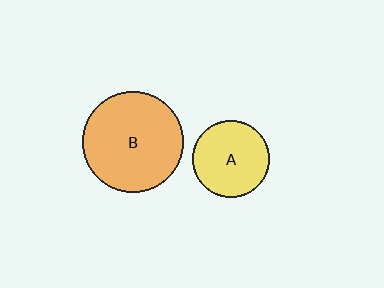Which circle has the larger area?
Circle B (orange).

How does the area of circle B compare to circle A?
Approximately 1.7 times.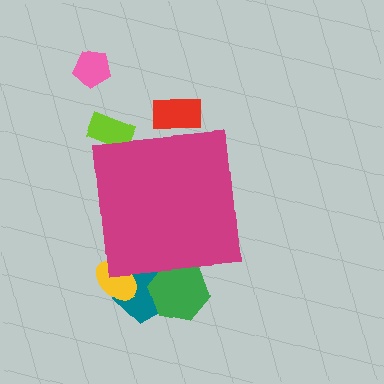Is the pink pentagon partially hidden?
No, the pink pentagon is fully visible.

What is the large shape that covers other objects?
A magenta square.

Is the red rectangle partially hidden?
Yes, the red rectangle is partially hidden behind the magenta square.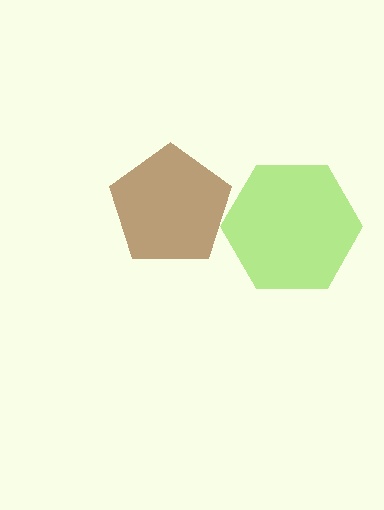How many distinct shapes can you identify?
There are 2 distinct shapes: a lime hexagon, a brown pentagon.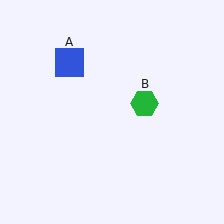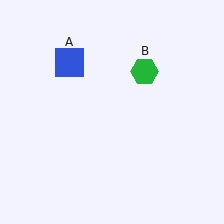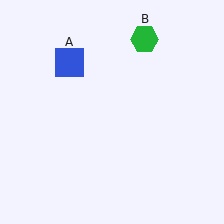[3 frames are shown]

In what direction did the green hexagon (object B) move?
The green hexagon (object B) moved up.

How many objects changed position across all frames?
1 object changed position: green hexagon (object B).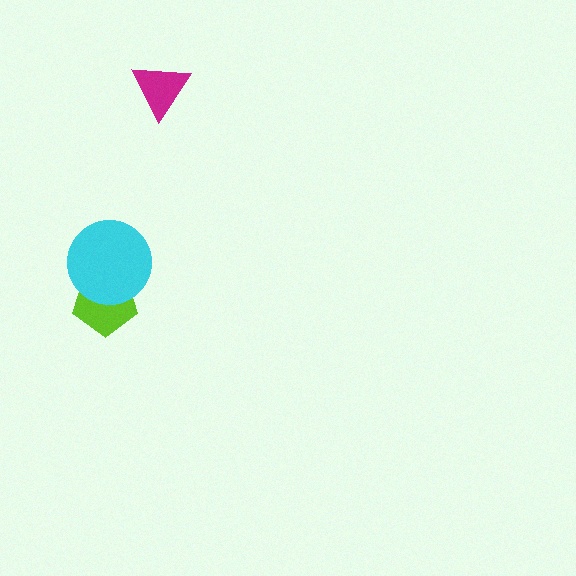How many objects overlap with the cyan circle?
1 object overlaps with the cyan circle.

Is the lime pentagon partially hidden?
Yes, it is partially covered by another shape.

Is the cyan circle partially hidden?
No, no other shape covers it.